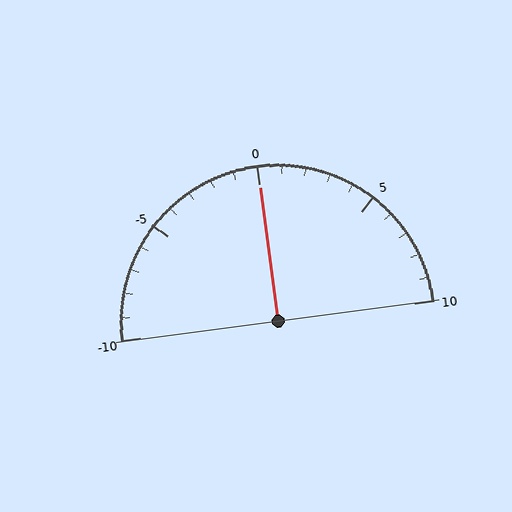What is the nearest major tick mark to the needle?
The nearest major tick mark is 0.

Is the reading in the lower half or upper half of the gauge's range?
The reading is in the upper half of the range (-10 to 10).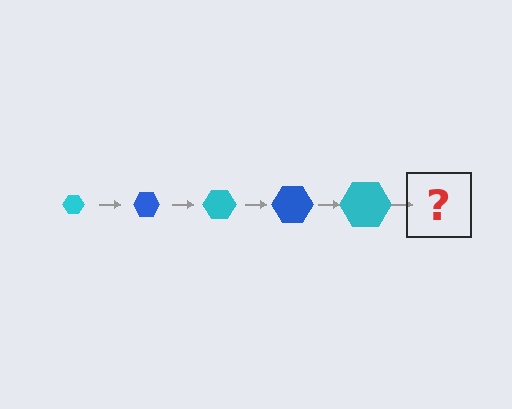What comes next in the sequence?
The next element should be a blue hexagon, larger than the previous one.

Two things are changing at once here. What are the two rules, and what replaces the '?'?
The two rules are that the hexagon grows larger each step and the color cycles through cyan and blue. The '?' should be a blue hexagon, larger than the previous one.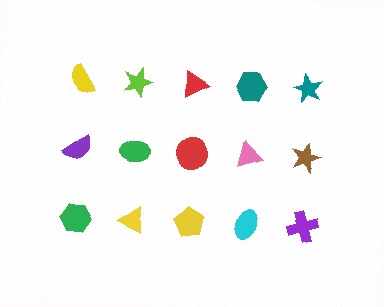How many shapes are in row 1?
5 shapes.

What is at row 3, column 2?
A yellow triangle.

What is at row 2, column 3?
A red circle.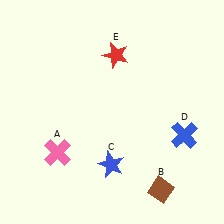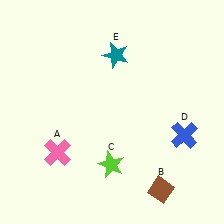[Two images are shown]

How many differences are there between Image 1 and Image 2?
There are 2 differences between the two images.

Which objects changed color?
C changed from blue to lime. E changed from red to teal.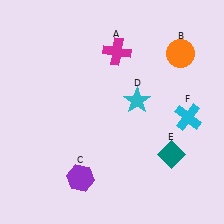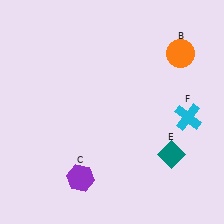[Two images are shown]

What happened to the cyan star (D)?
The cyan star (D) was removed in Image 2. It was in the top-right area of Image 1.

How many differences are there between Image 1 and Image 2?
There are 2 differences between the two images.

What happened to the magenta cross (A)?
The magenta cross (A) was removed in Image 2. It was in the top-right area of Image 1.